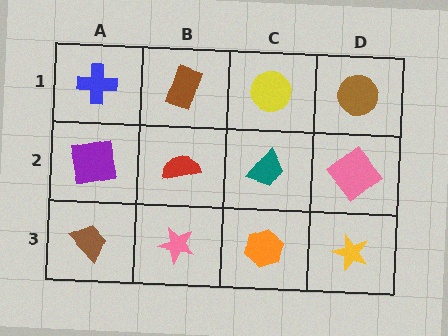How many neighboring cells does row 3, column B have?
3.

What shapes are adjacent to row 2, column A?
A blue cross (row 1, column A), a brown trapezoid (row 3, column A), a red semicircle (row 2, column B).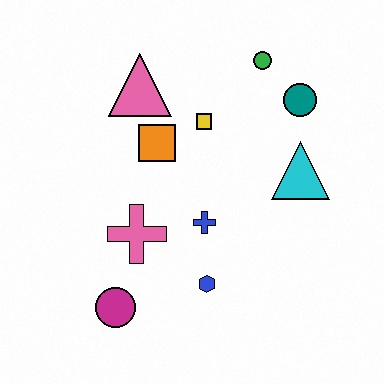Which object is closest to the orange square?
The yellow square is closest to the orange square.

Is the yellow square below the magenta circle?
No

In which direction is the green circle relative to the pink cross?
The green circle is above the pink cross.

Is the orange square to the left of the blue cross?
Yes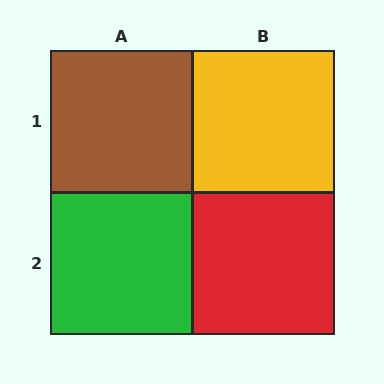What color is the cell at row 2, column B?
Red.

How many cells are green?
1 cell is green.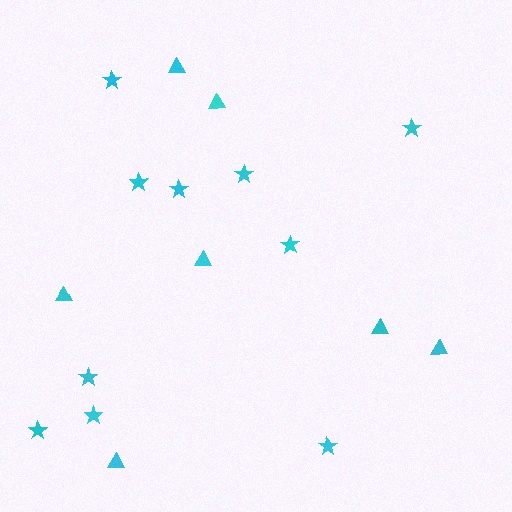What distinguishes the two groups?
There are 2 groups: one group of triangles (7) and one group of stars (10).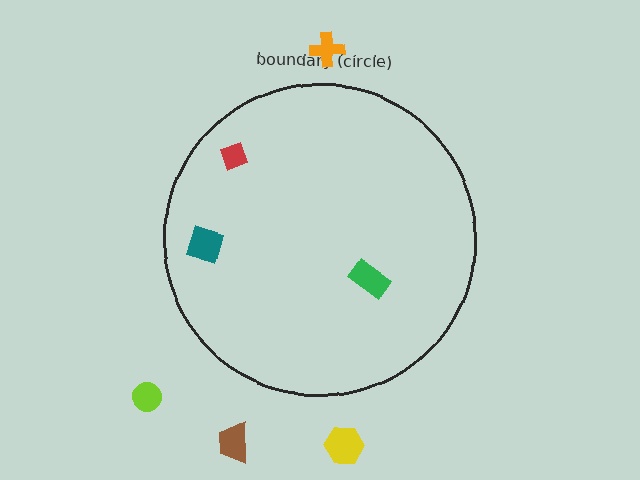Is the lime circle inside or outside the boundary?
Outside.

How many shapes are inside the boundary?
3 inside, 4 outside.